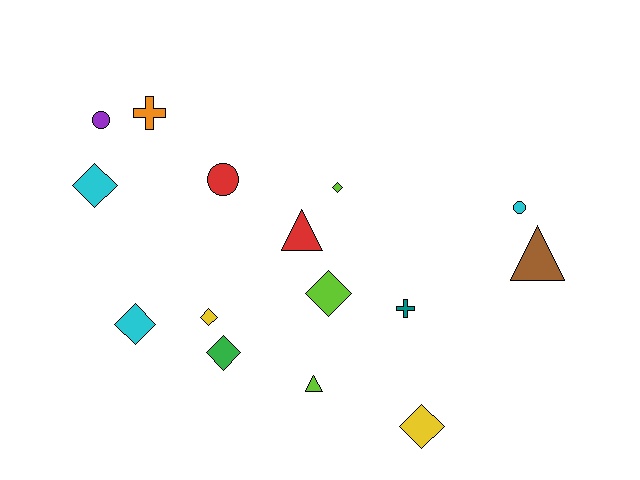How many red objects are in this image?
There are 2 red objects.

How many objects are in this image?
There are 15 objects.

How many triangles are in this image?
There are 3 triangles.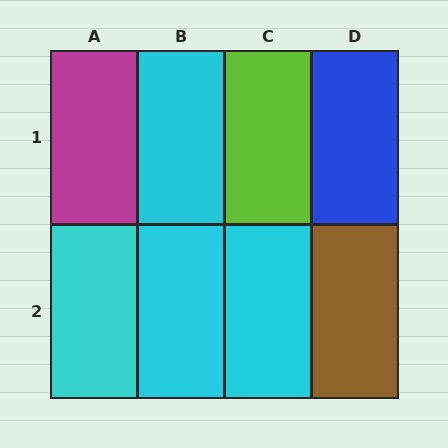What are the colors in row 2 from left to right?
Cyan, cyan, cyan, brown.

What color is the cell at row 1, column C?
Lime.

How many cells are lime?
1 cell is lime.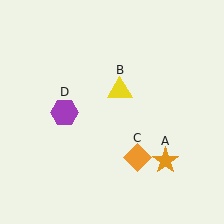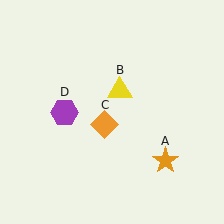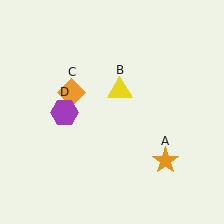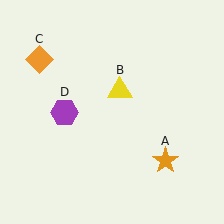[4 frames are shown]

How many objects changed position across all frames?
1 object changed position: orange diamond (object C).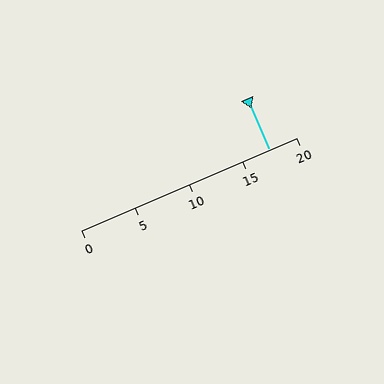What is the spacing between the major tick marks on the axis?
The major ticks are spaced 5 apart.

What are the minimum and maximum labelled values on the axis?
The axis runs from 0 to 20.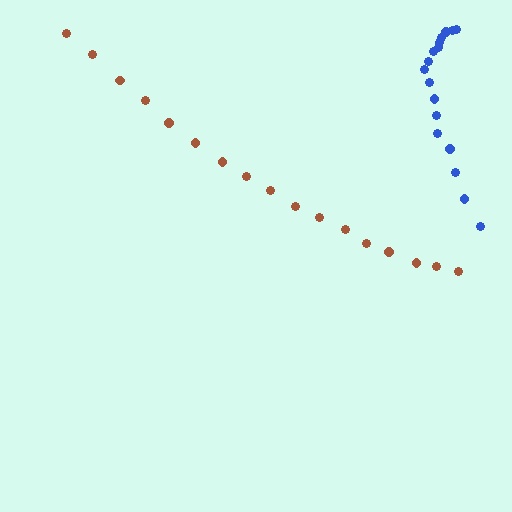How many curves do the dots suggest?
There are 2 distinct paths.